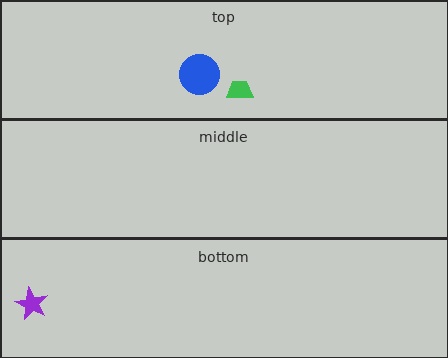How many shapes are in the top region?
2.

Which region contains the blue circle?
The top region.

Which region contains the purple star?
The bottom region.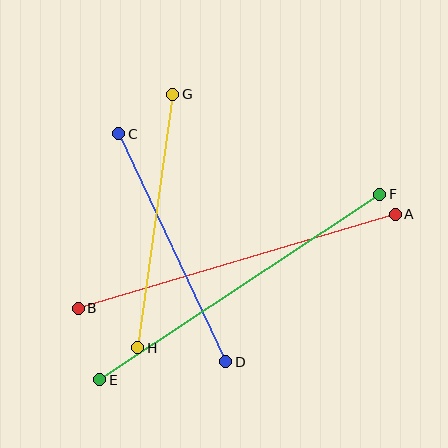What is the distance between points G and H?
The distance is approximately 256 pixels.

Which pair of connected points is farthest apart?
Points E and F are farthest apart.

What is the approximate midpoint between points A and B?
The midpoint is at approximately (237, 261) pixels.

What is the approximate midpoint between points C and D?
The midpoint is at approximately (172, 248) pixels.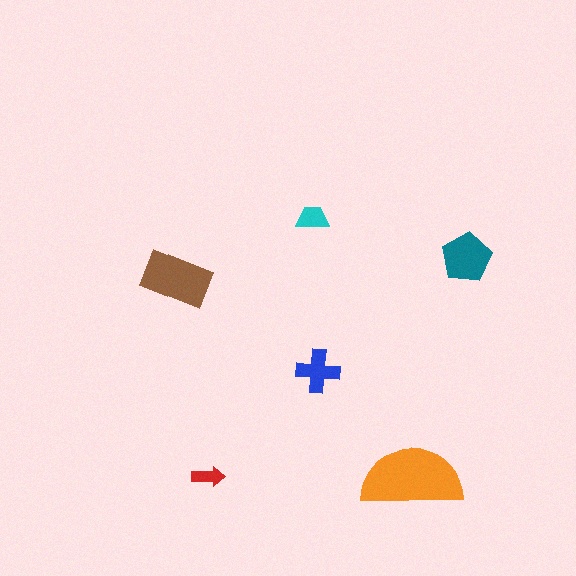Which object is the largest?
The orange semicircle.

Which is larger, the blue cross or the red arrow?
The blue cross.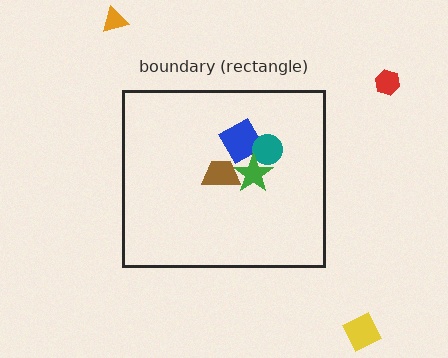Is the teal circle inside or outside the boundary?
Inside.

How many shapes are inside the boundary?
4 inside, 3 outside.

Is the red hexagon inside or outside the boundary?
Outside.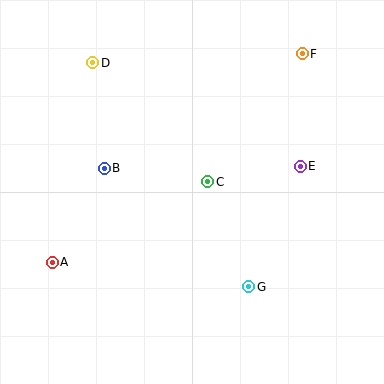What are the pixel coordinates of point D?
Point D is at (93, 63).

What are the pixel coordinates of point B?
Point B is at (104, 168).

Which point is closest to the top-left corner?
Point D is closest to the top-left corner.